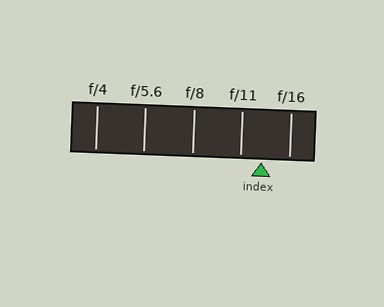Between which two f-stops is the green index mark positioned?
The index mark is between f/11 and f/16.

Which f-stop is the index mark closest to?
The index mark is closest to f/11.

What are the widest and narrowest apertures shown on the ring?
The widest aperture shown is f/4 and the narrowest is f/16.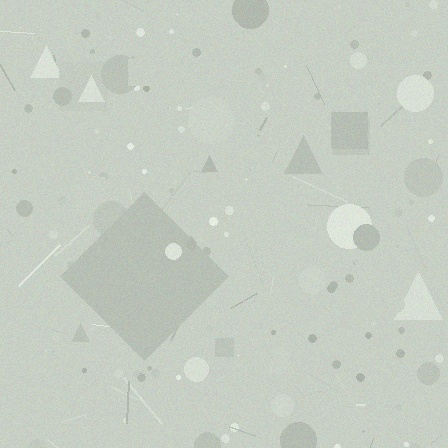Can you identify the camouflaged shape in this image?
The camouflaged shape is a diamond.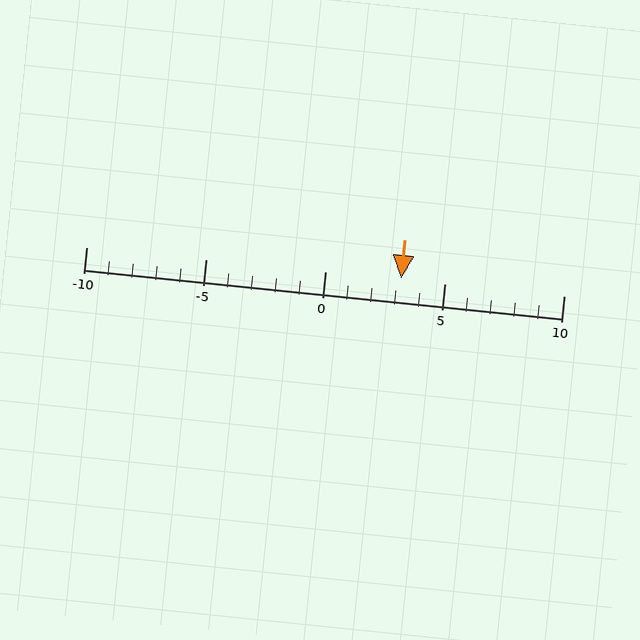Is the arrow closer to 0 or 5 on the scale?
The arrow is closer to 5.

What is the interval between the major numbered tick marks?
The major tick marks are spaced 5 units apart.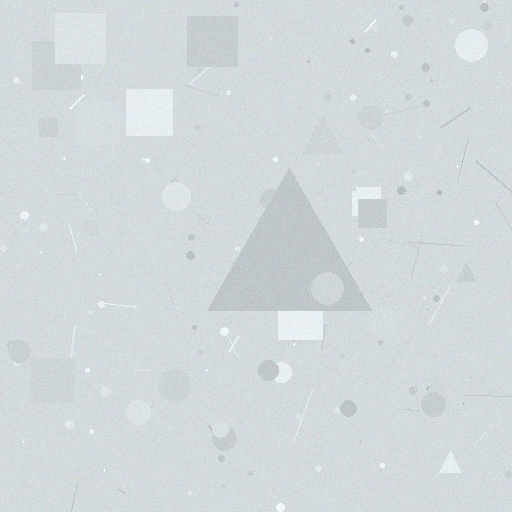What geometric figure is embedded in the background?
A triangle is embedded in the background.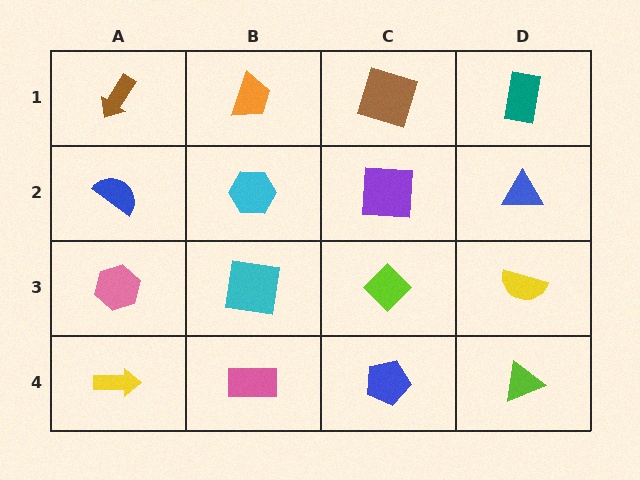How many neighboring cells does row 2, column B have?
4.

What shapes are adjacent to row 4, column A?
A pink hexagon (row 3, column A), a pink rectangle (row 4, column B).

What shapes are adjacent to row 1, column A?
A blue semicircle (row 2, column A), an orange trapezoid (row 1, column B).